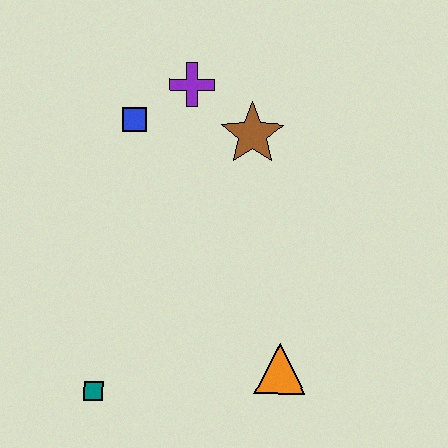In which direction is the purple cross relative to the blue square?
The purple cross is to the right of the blue square.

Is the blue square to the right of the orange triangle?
No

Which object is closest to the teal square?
The orange triangle is closest to the teal square.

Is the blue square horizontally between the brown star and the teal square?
Yes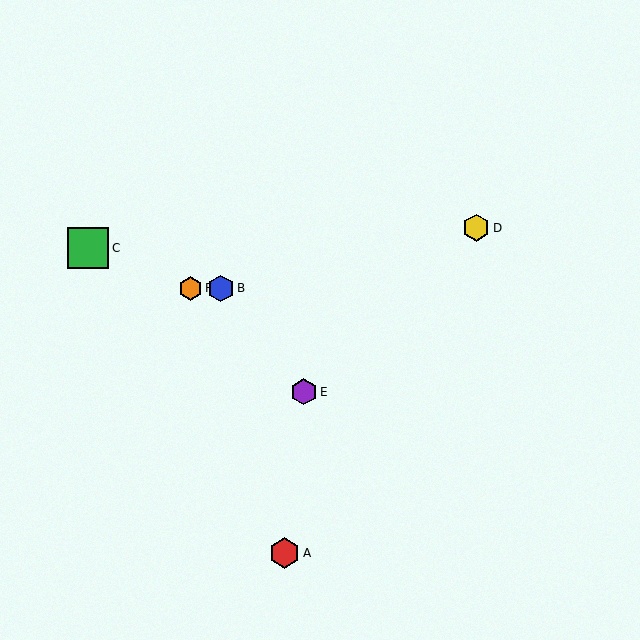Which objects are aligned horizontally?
Objects B, F are aligned horizontally.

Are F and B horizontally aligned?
Yes, both are at y≈288.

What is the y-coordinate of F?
Object F is at y≈288.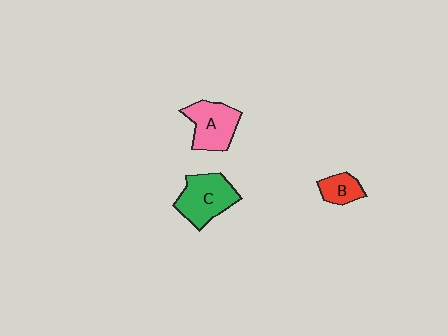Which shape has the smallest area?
Shape B (red).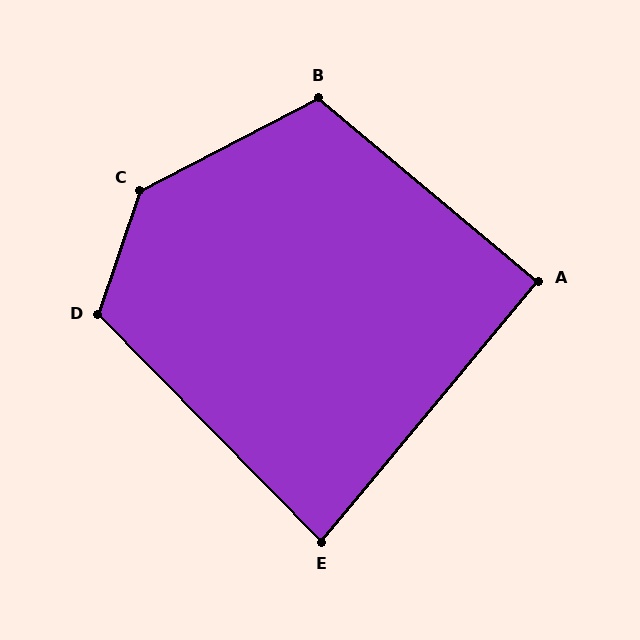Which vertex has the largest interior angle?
C, at approximately 136 degrees.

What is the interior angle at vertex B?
Approximately 113 degrees (obtuse).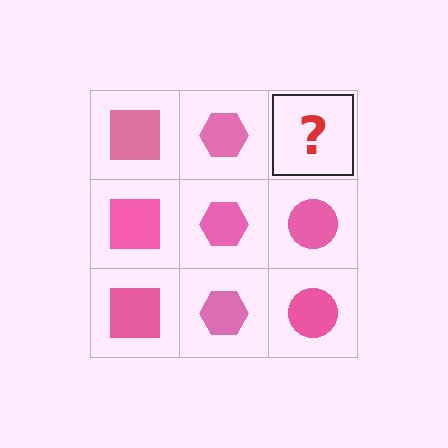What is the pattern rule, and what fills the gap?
The rule is that each column has a consistent shape. The gap should be filled with a pink circle.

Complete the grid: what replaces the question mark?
The question mark should be replaced with a pink circle.